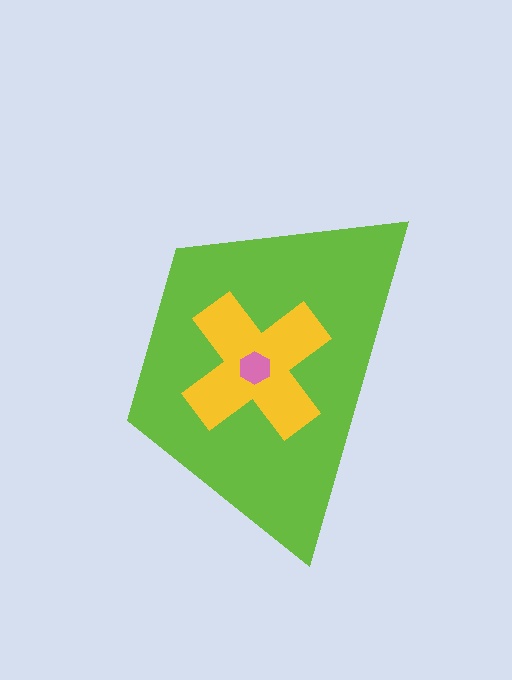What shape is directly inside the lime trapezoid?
The yellow cross.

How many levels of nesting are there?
3.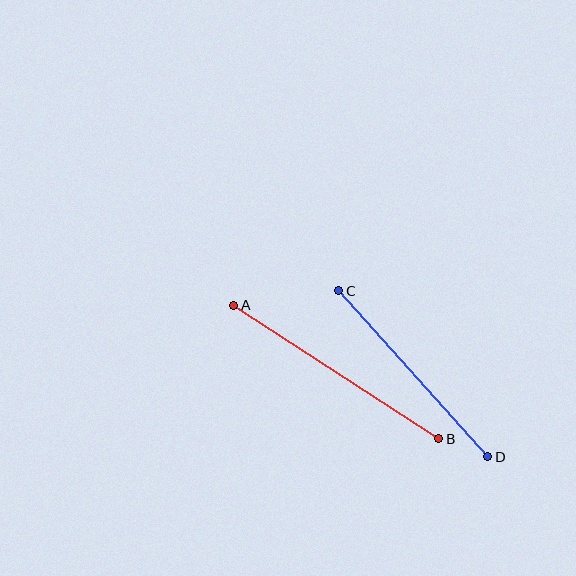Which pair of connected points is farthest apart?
Points A and B are farthest apart.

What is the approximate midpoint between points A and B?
The midpoint is at approximately (336, 372) pixels.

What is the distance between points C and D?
The distance is approximately 223 pixels.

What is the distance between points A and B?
The distance is approximately 245 pixels.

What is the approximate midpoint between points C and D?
The midpoint is at approximately (413, 374) pixels.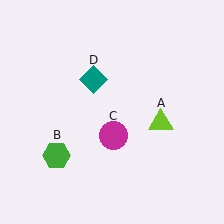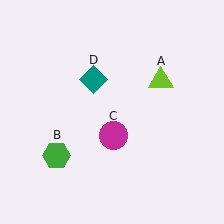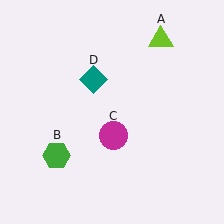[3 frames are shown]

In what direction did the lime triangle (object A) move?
The lime triangle (object A) moved up.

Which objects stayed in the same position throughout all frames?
Green hexagon (object B) and magenta circle (object C) and teal diamond (object D) remained stationary.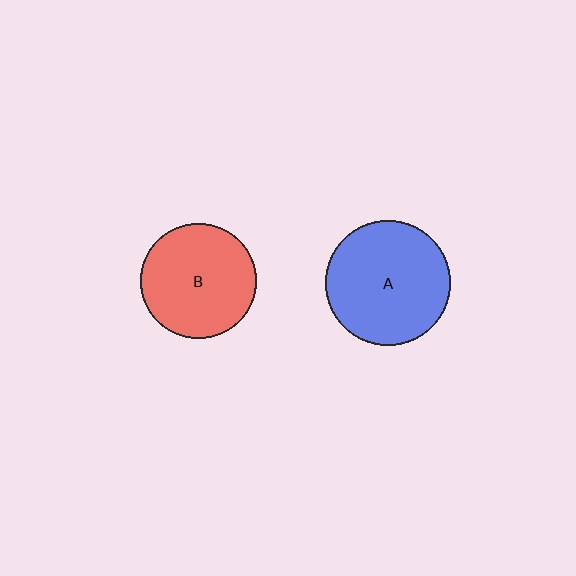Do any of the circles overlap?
No, none of the circles overlap.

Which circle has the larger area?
Circle A (blue).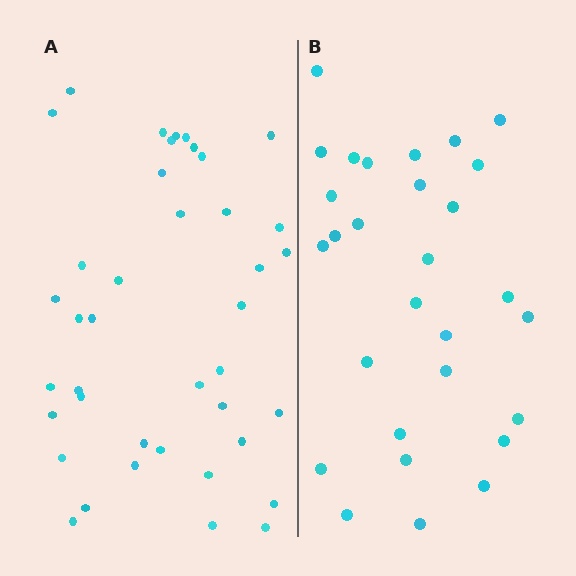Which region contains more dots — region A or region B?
Region A (the left region) has more dots.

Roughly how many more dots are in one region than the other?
Region A has roughly 12 or so more dots than region B.